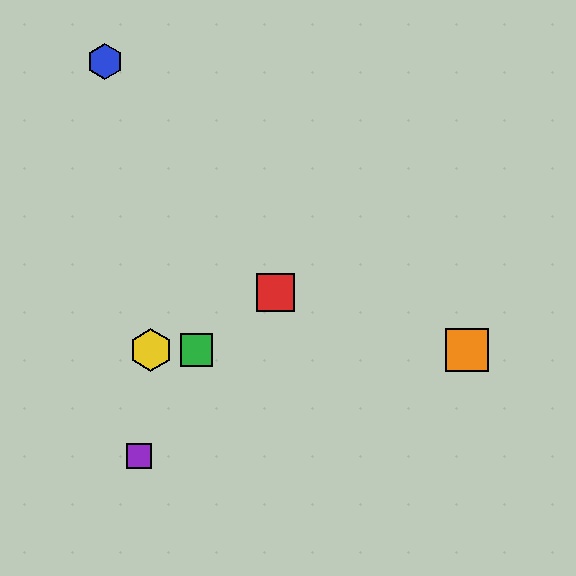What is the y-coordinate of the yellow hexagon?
The yellow hexagon is at y≈350.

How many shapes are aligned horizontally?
3 shapes (the green square, the yellow hexagon, the orange square) are aligned horizontally.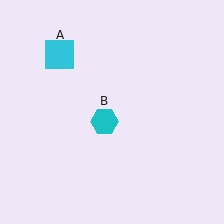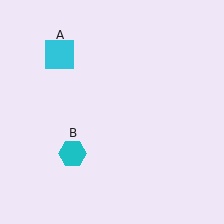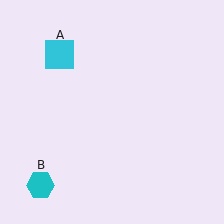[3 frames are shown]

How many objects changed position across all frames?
1 object changed position: cyan hexagon (object B).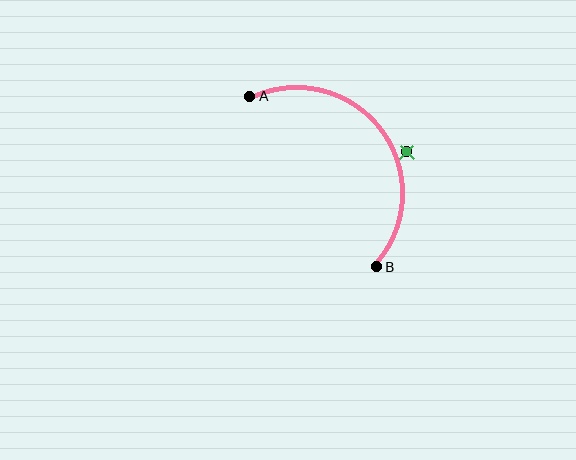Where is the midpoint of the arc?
The arc midpoint is the point on the curve farthest from the straight line joining A and B. It sits above and to the right of that line.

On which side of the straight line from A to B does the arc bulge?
The arc bulges above and to the right of the straight line connecting A and B.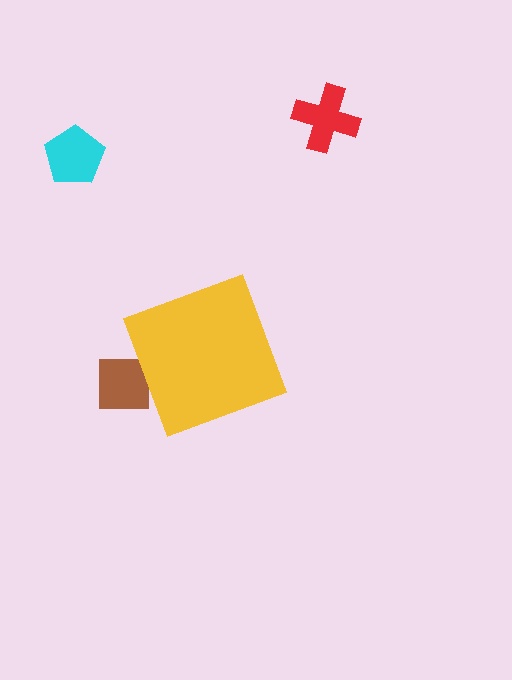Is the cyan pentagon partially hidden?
No, the cyan pentagon is fully visible.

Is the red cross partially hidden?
No, the red cross is fully visible.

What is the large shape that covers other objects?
A yellow diamond.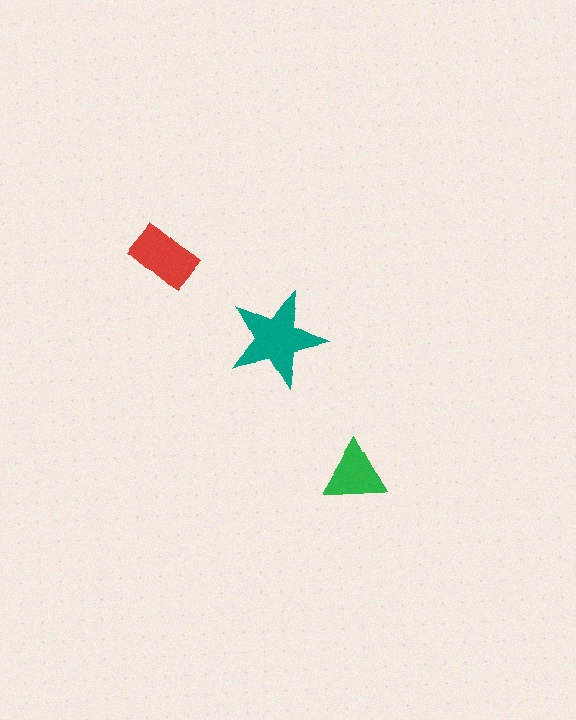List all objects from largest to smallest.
The teal star, the red rectangle, the green triangle.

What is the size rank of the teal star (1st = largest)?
1st.